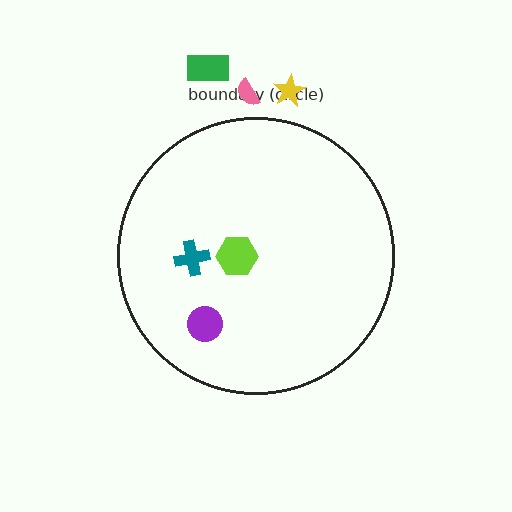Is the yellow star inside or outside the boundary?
Outside.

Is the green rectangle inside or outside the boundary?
Outside.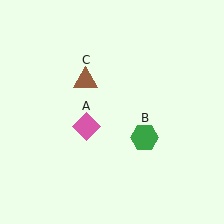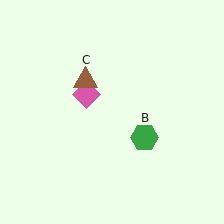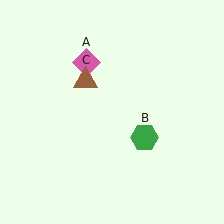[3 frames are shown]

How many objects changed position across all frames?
1 object changed position: pink diamond (object A).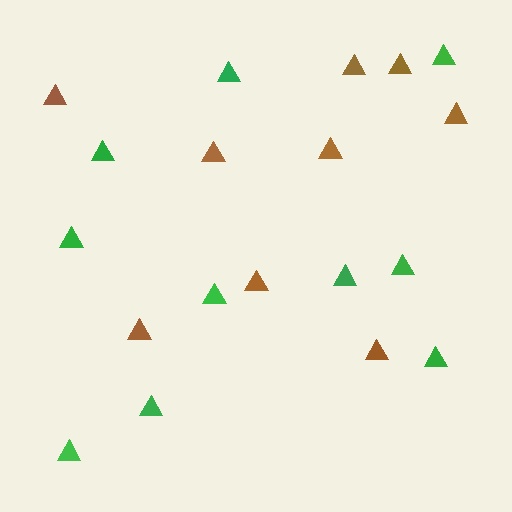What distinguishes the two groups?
There are 2 groups: one group of green triangles (10) and one group of brown triangles (9).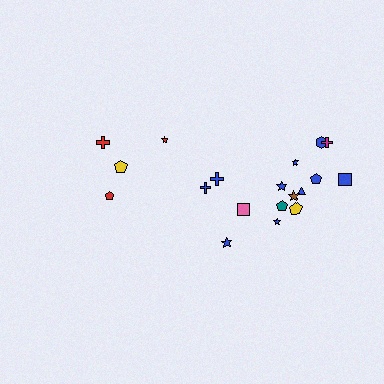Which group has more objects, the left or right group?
The right group.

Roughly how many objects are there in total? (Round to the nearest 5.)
Roughly 20 objects in total.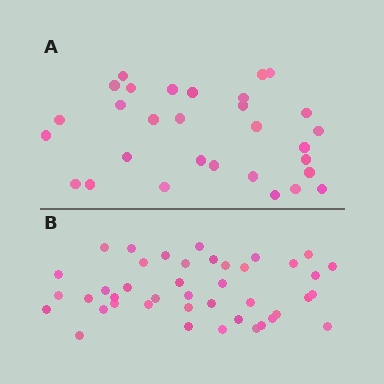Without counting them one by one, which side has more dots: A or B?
Region B (the bottom region) has more dots.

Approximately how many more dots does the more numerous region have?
Region B has roughly 12 or so more dots than region A.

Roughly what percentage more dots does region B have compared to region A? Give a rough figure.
About 40% more.